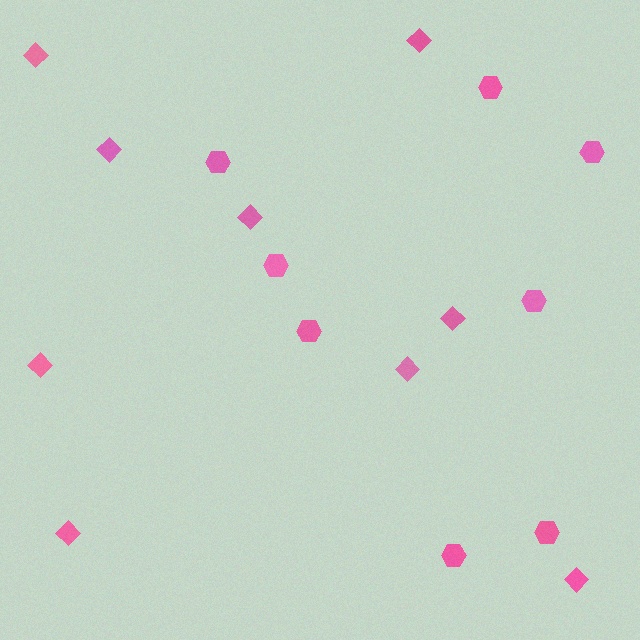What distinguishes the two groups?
There are 2 groups: one group of hexagons (8) and one group of diamonds (9).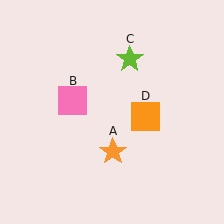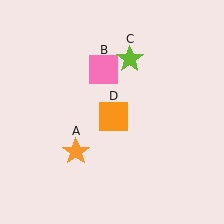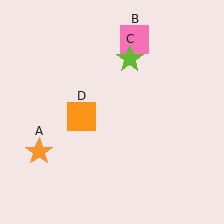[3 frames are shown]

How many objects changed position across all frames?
3 objects changed position: orange star (object A), pink square (object B), orange square (object D).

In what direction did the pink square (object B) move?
The pink square (object B) moved up and to the right.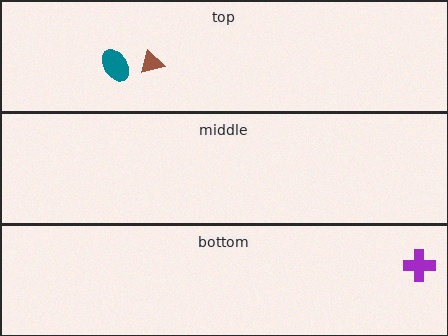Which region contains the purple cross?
The bottom region.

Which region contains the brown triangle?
The top region.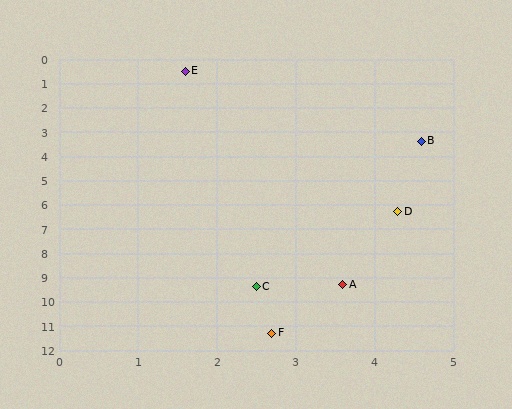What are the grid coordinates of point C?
Point C is at approximately (2.5, 9.4).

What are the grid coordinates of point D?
Point D is at approximately (4.3, 6.3).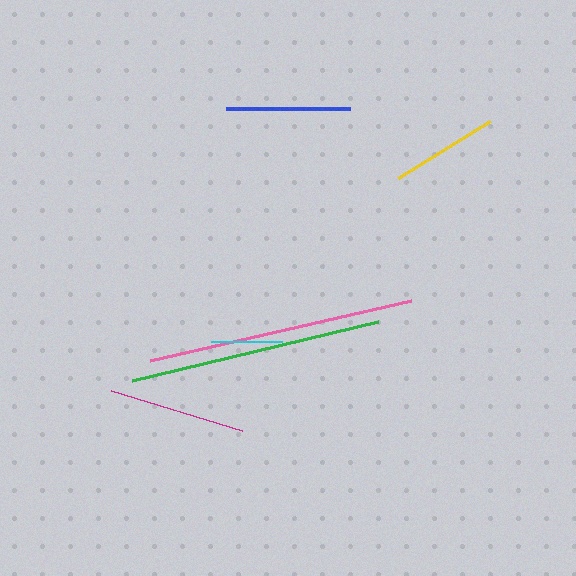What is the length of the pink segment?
The pink segment is approximately 268 pixels long.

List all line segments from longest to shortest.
From longest to shortest: pink, green, magenta, blue, yellow, cyan.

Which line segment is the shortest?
The cyan line is the shortest at approximately 71 pixels.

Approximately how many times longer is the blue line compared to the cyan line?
The blue line is approximately 1.8 times the length of the cyan line.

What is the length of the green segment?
The green segment is approximately 253 pixels long.